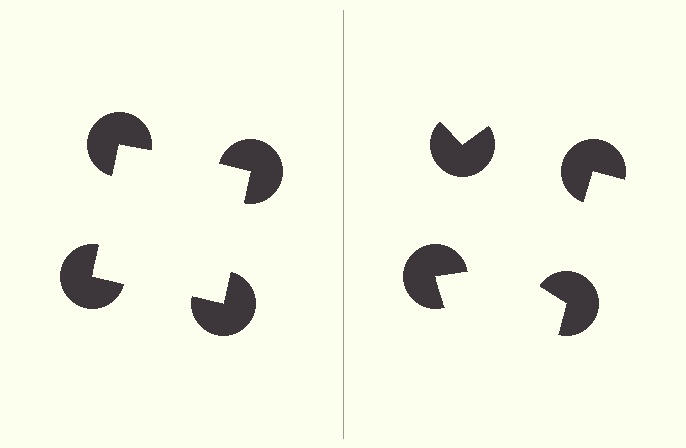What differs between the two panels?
The pac-man discs are positioned identically on both sides; only the wedge orientations differ. On the left they align to a square; on the right they are misaligned.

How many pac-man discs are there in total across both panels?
8 — 4 on each side.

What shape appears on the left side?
An illusory square.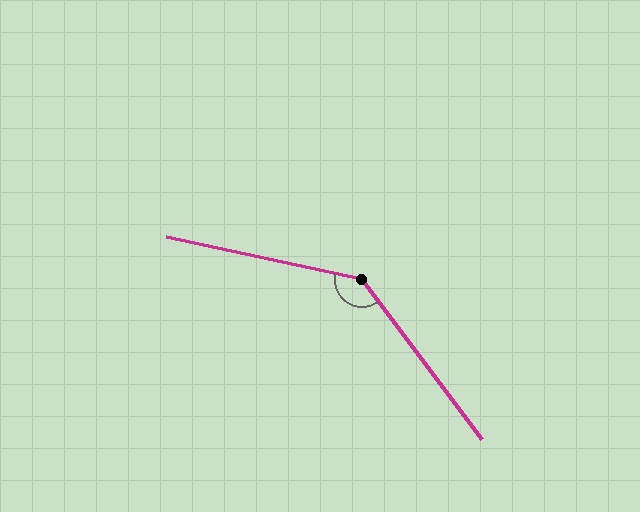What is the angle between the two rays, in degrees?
Approximately 139 degrees.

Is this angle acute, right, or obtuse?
It is obtuse.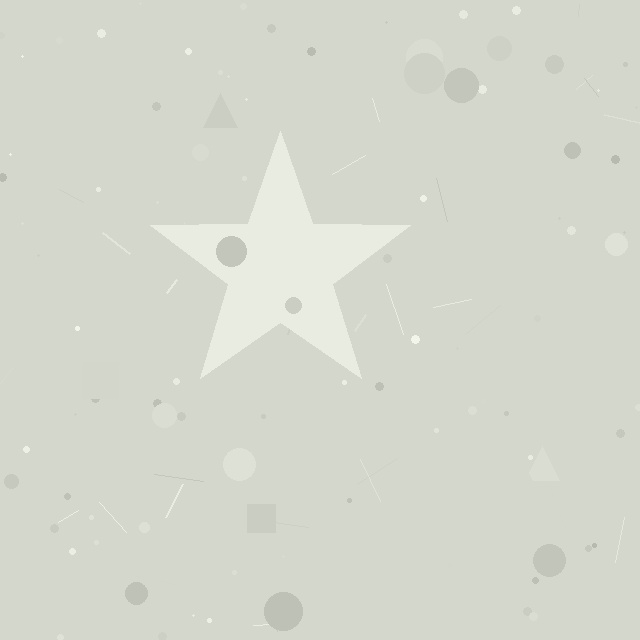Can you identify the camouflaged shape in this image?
The camouflaged shape is a star.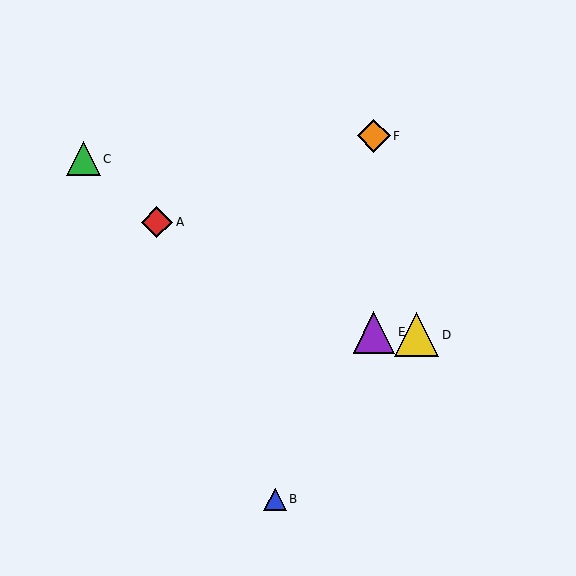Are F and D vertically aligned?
No, F is at x≈374 and D is at x≈417.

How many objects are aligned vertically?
2 objects (E, F) are aligned vertically.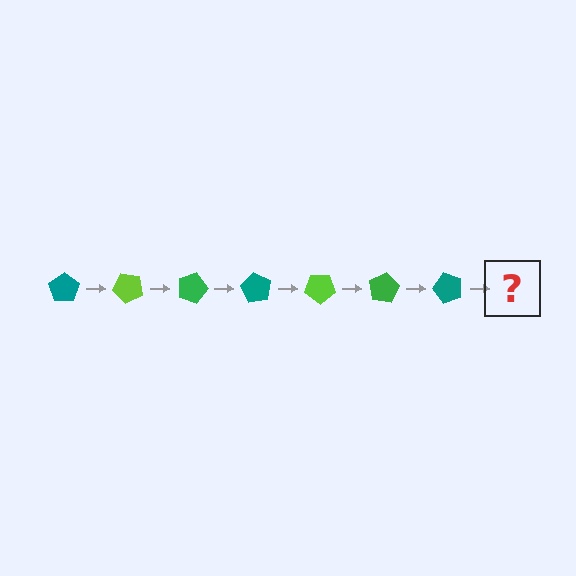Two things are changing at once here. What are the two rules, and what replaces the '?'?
The two rules are that it rotates 45 degrees each step and the color cycles through teal, lime, and green. The '?' should be a lime pentagon, rotated 315 degrees from the start.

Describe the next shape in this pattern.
It should be a lime pentagon, rotated 315 degrees from the start.